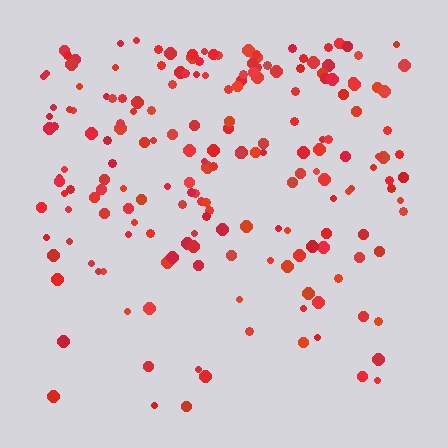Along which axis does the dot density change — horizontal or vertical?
Vertical.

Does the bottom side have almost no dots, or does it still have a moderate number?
Still a moderate number, just noticeably fewer than the top.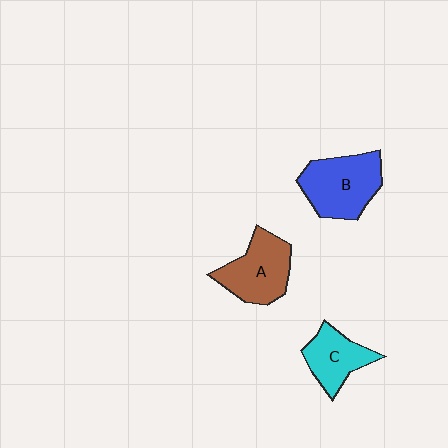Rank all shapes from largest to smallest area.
From largest to smallest: B (blue), A (brown), C (cyan).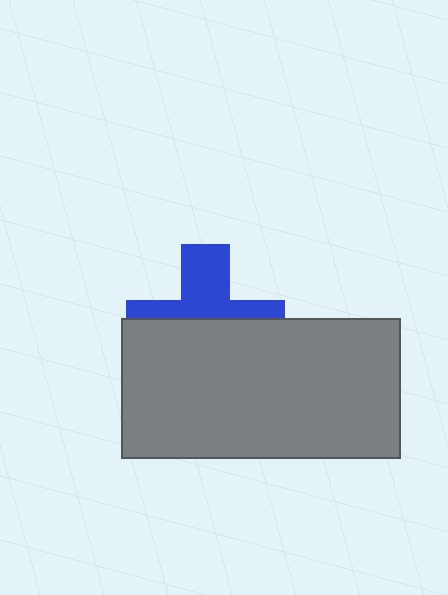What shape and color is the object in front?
The object in front is a gray rectangle.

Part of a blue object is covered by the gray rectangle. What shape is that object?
It is a cross.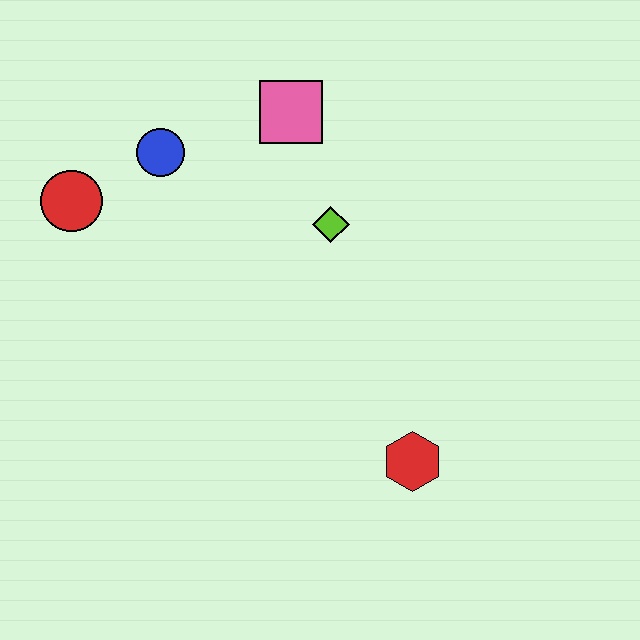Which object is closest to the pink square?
The lime diamond is closest to the pink square.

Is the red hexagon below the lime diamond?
Yes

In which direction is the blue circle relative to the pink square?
The blue circle is to the left of the pink square.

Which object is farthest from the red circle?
The red hexagon is farthest from the red circle.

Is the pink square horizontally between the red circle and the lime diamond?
Yes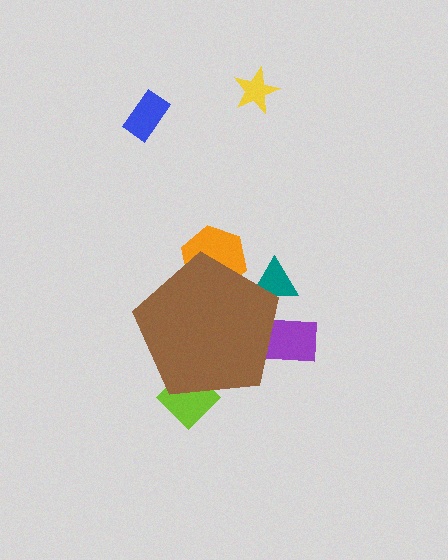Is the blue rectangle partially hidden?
No, the blue rectangle is fully visible.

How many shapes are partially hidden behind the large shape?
4 shapes are partially hidden.